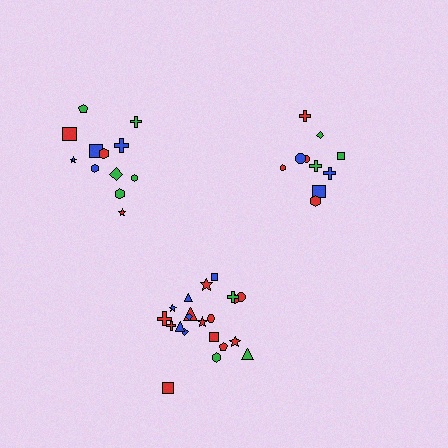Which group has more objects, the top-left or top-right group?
The top-left group.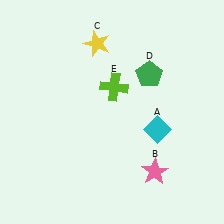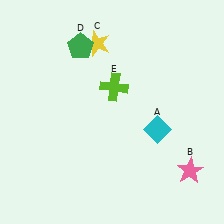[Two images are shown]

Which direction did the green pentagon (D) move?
The green pentagon (D) moved left.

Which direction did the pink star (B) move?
The pink star (B) moved right.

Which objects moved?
The objects that moved are: the pink star (B), the green pentagon (D).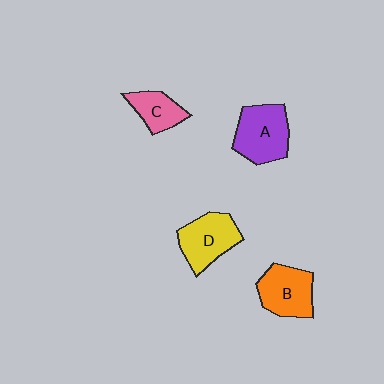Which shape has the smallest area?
Shape C (pink).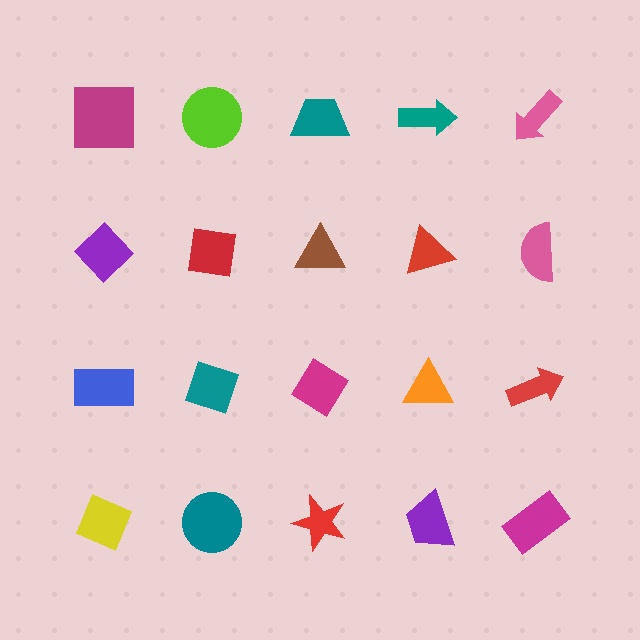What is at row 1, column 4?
A teal arrow.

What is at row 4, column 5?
A magenta rectangle.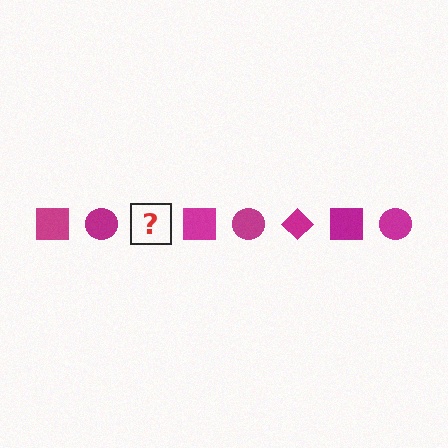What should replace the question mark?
The question mark should be replaced with a magenta diamond.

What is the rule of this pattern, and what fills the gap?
The rule is that the pattern cycles through square, circle, diamond shapes in magenta. The gap should be filled with a magenta diamond.